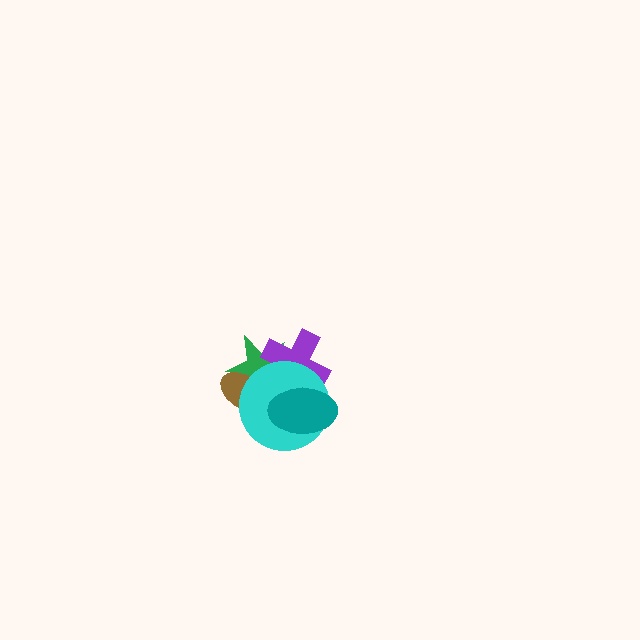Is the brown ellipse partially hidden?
Yes, it is partially covered by another shape.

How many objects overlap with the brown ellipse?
2 objects overlap with the brown ellipse.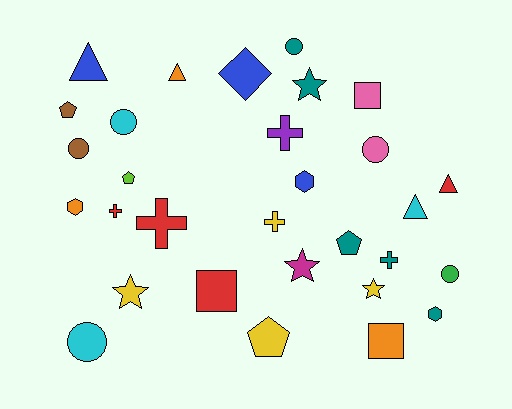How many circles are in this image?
There are 6 circles.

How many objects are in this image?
There are 30 objects.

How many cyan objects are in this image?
There are 3 cyan objects.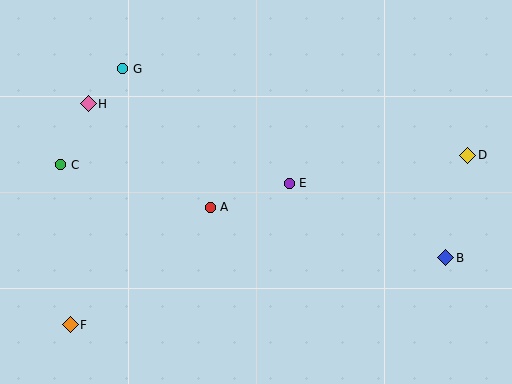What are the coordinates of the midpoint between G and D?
The midpoint between G and D is at (295, 112).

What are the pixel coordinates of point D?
Point D is at (468, 155).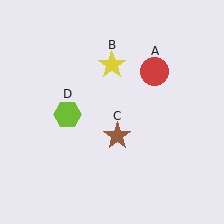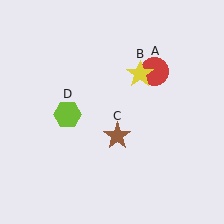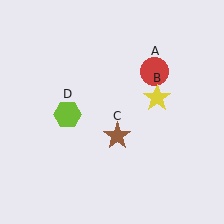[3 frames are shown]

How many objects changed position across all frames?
1 object changed position: yellow star (object B).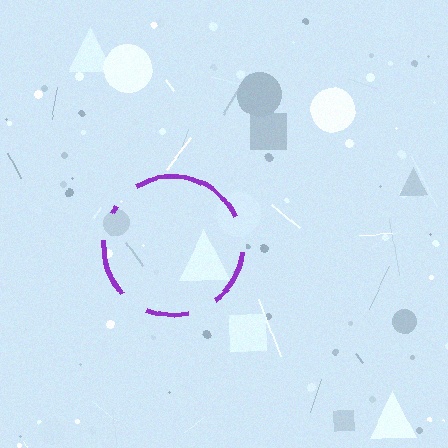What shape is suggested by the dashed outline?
The dashed outline suggests a circle.